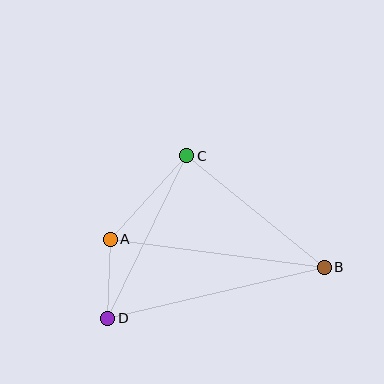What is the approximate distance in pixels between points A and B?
The distance between A and B is approximately 216 pixels.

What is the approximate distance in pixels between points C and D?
The distance between C and D is approximately 181 pixels.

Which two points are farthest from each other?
Points B and D are farthest from each other.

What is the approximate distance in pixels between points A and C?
The distance between A and C is approximately 113 pixels.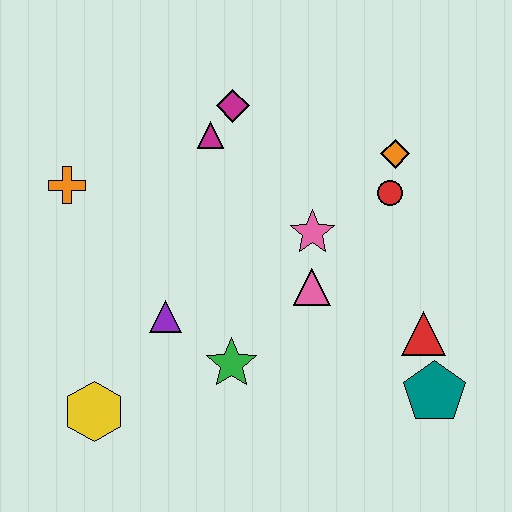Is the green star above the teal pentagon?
Yes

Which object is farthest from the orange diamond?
The yellow hexagon is farthest from the orange diamond.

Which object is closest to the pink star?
The pink triangle is closest to the pink star.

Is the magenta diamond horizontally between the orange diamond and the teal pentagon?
No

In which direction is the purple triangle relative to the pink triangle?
The purple triangle is to the left of the pink triangle.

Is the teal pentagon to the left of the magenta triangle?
No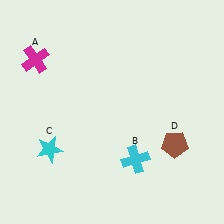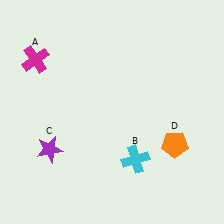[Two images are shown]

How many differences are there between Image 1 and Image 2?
There are 2 differences between the two images.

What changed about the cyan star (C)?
In Image 1, C is cyan. In Image 2, it changed to purple.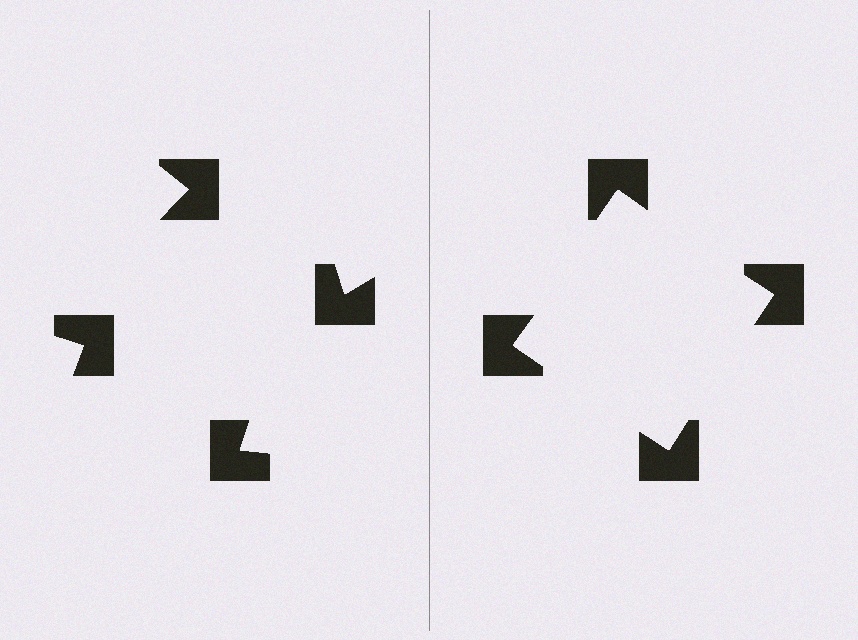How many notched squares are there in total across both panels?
8 — 4 on each side.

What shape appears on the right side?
An illusory square.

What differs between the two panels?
The notched squares are positioned identically on both sides; only the wedge orientations differ. On the right they align to a square; on the left they are misaligned.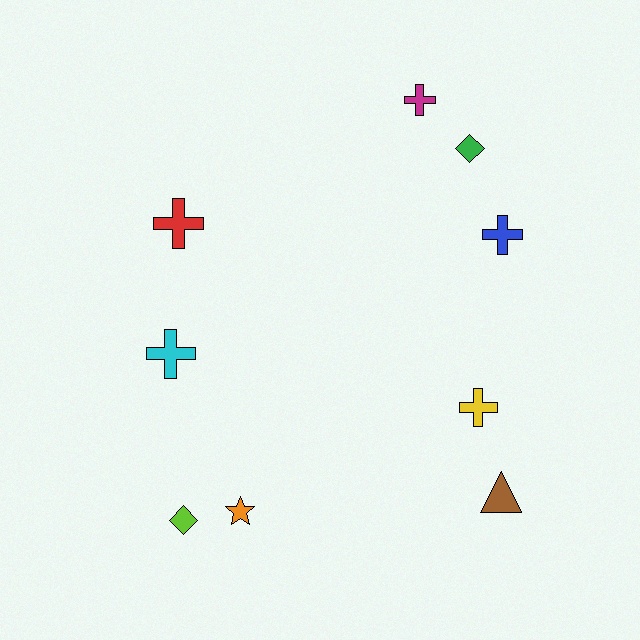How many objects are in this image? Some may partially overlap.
There are 9 objects.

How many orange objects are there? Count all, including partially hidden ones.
There is 1 orange object.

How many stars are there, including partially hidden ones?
There is 1 star.